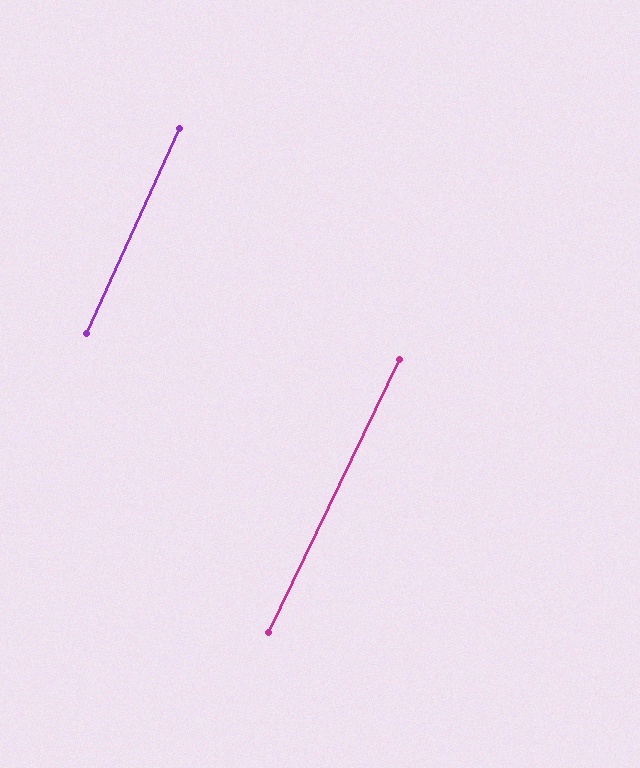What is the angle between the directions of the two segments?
Approximately 1 degree.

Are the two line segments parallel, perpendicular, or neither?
Parallel — their directions differ by only 1.3°.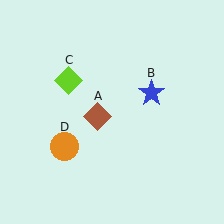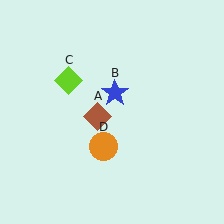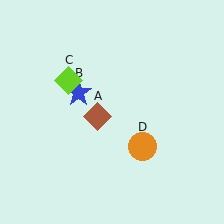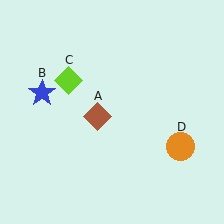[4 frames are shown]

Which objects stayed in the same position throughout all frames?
Brown diamond (object A) and lime diamond (object C) remained stationary.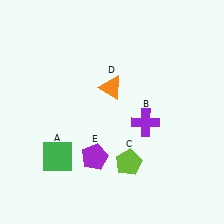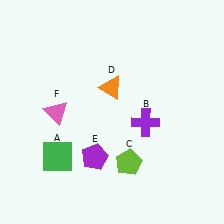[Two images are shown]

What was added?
A pink triangle (F) was added in Image 2.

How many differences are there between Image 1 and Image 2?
There is 1 difference between the two images.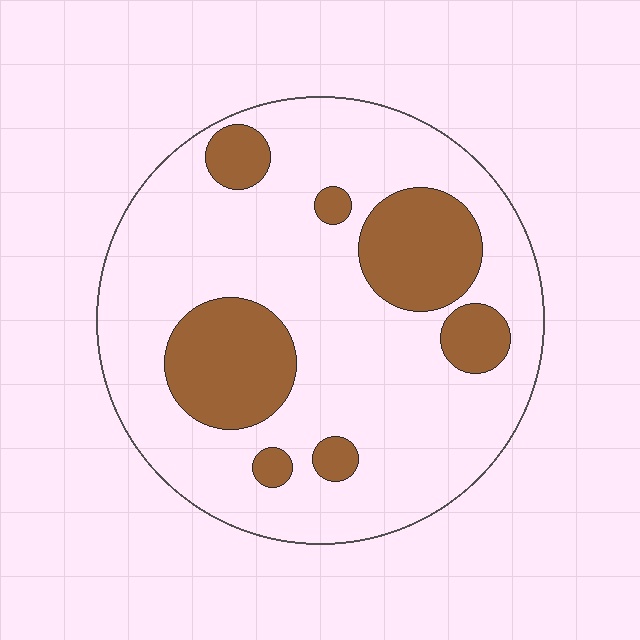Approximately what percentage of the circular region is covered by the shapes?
Approximately 25%.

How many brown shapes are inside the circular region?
7.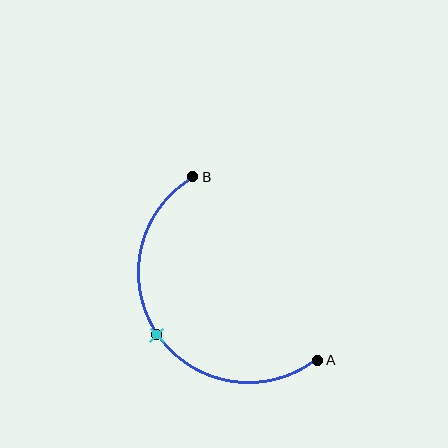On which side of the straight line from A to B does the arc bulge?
The arc bulges below and to the left of the straight line connecting A and B.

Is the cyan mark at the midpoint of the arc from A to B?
Yes. The cyan mark lies on the arc at equal arc-length from both A and B — it is the arc midpoint.